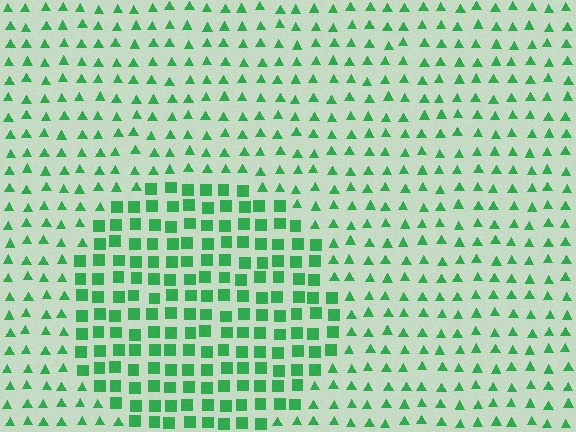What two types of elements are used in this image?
The image uses squares inside the circle region and triangles outside it.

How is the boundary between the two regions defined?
The boundary is defined by a change in element shape: squares inside vs. triangles outside. All elements share the same color and spacing.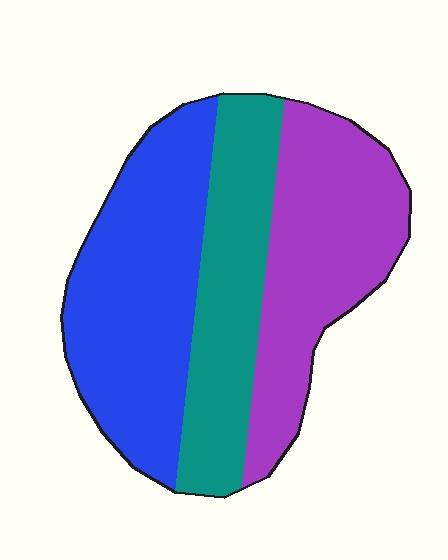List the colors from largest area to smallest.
From largest to smallest: blue, purple, teal.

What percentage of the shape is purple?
Purple covers 34% of the shape.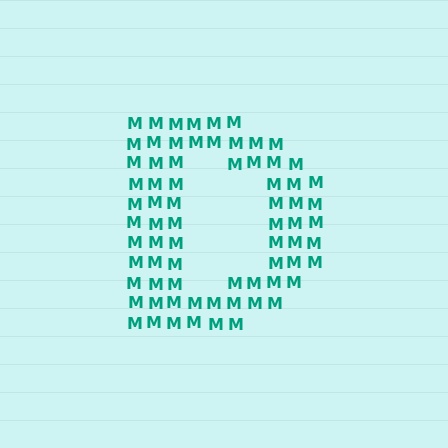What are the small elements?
The small elements are letter M's.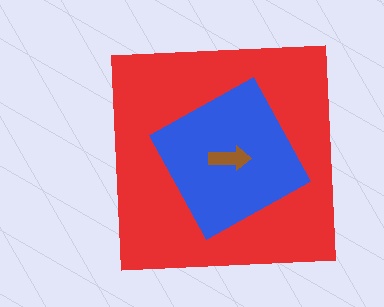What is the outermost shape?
The red square.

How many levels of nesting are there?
3.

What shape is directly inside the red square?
The blue diamond.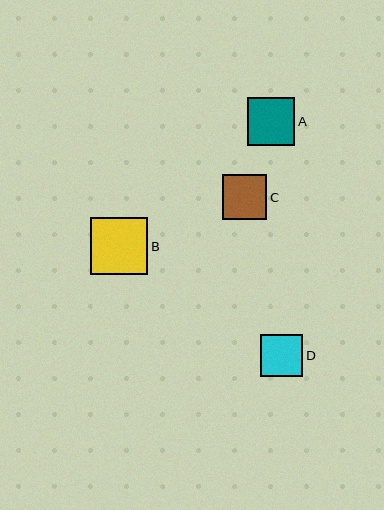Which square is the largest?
Square B is the largest with a size of approximately 57 pixels.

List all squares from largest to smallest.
From largest to smallest: B, A, C, D.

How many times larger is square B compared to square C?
Square B is approximately 1.3 times the size of square C.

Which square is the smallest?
Square D is the smallest with a size of approximately 42 pixels.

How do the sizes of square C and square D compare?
Square C and square D are approximately the same size.